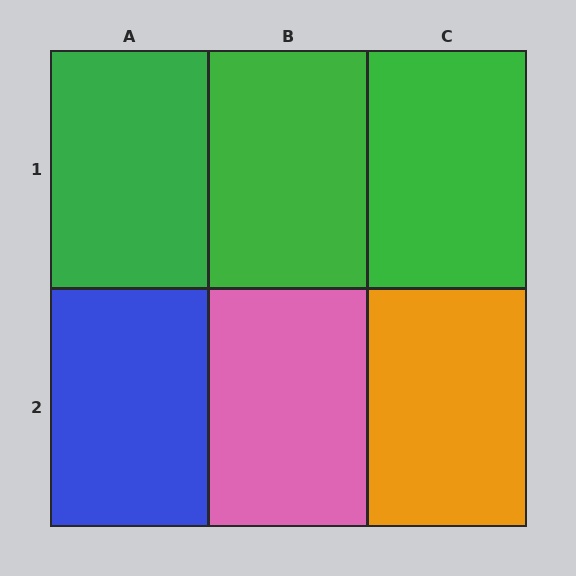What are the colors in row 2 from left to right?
Blue, pink, orange.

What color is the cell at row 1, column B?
Green.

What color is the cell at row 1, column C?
Green.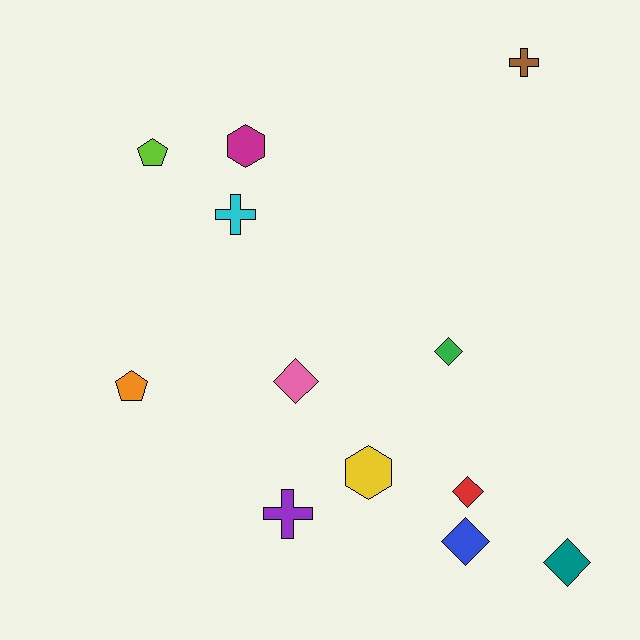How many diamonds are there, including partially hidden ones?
There are 5 diamonds.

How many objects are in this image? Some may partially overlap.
There are 12 objects.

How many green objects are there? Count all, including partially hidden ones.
There is 1 green object.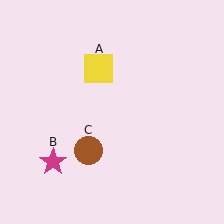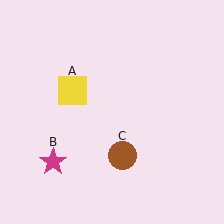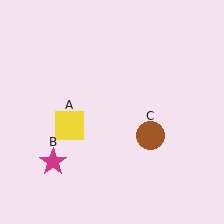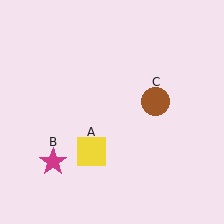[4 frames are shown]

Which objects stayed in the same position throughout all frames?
Magenta star (object B) remained stationary.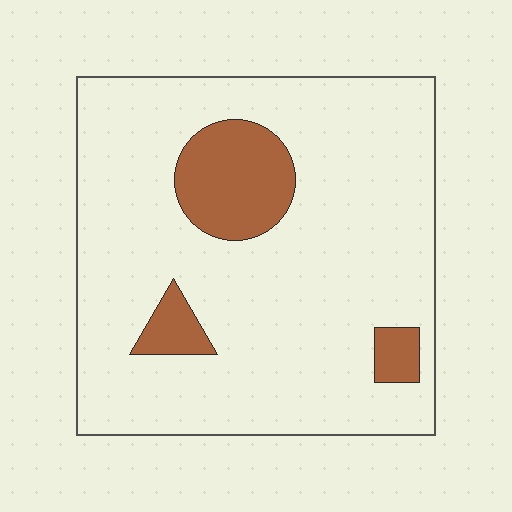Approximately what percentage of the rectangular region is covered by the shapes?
Approximately 15%.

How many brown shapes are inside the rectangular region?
3.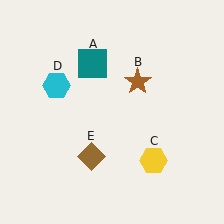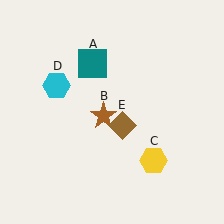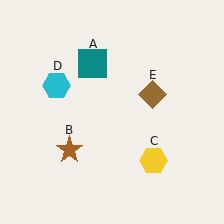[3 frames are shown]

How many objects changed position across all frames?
2 objects changed position: brown star (object B), brown diamond (object E).